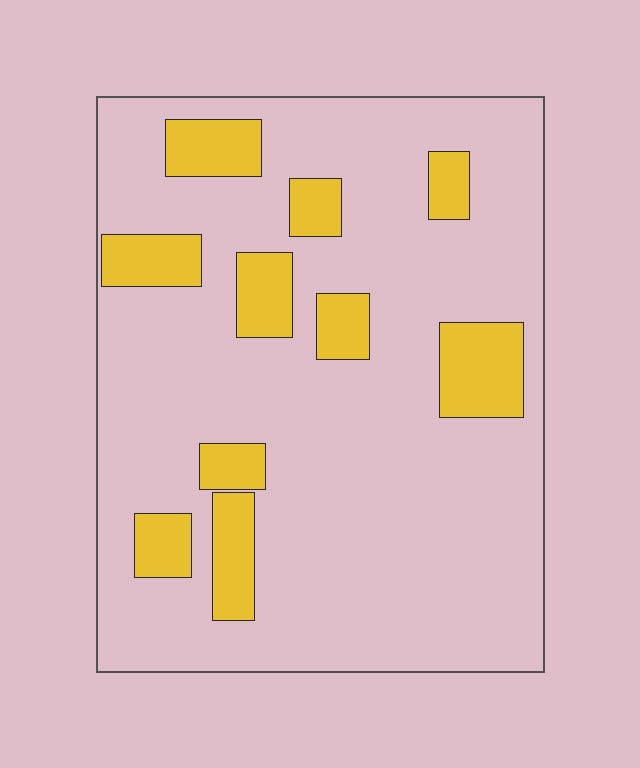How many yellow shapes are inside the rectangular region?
10.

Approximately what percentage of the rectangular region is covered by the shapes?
Approximately 20%.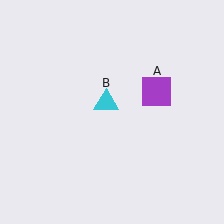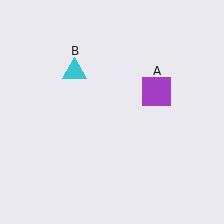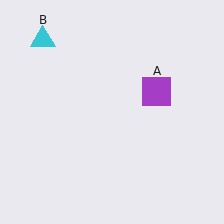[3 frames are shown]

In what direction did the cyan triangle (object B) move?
The cyan triangle (object B) moved up and to the left.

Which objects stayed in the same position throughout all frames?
Purple square (object A) remained stationary.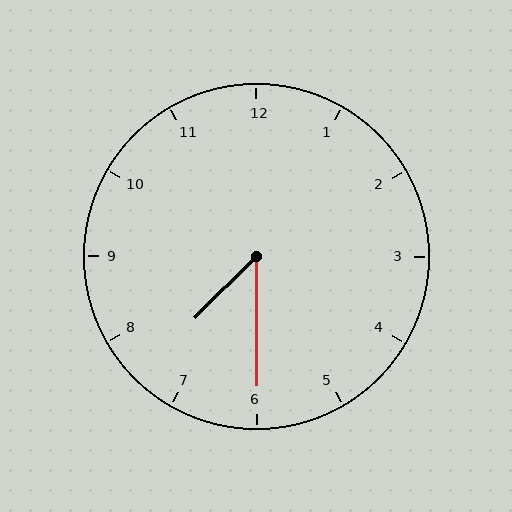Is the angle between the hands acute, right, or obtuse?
It is acute.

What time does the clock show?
7:30.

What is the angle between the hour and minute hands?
Approximately 45 degrees.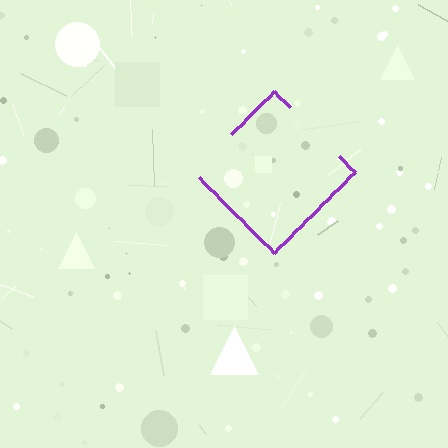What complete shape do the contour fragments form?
The contour fragments form a diamond.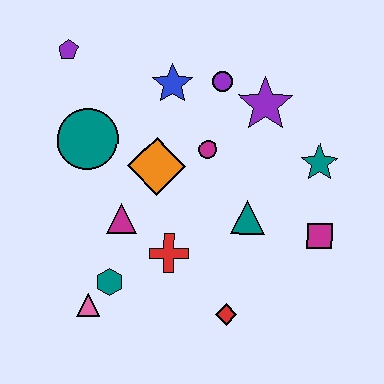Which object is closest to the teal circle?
The orange diamond is closest to the teal circle.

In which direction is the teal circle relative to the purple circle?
The teal circle is to the left of the purple circle.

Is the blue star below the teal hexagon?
No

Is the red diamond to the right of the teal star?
No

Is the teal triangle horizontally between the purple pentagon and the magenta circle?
No